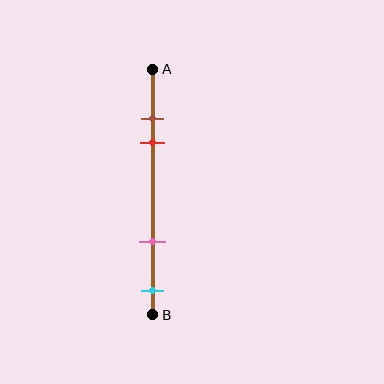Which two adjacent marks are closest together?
The brown and red marks are the closest adjacent pair.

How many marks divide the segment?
There are 4 marks dividing the segment.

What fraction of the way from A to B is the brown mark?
The brown mark is approximately 20% (0.2) of the way from A to B.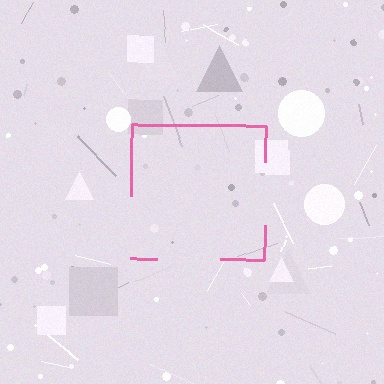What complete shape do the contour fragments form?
The contour fragments form a square.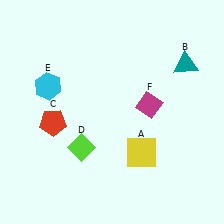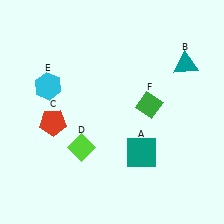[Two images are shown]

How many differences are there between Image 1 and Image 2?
There are 2 differences between the two images.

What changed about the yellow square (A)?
In Image 1, A is yellow. In Image 2, it changed to teal.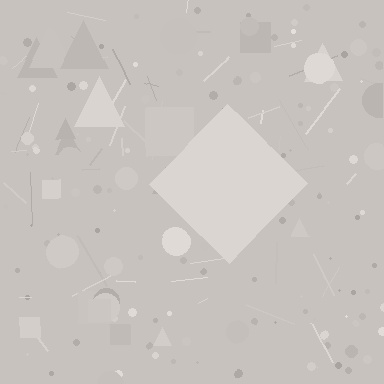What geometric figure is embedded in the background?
A diamond is embedded in the background.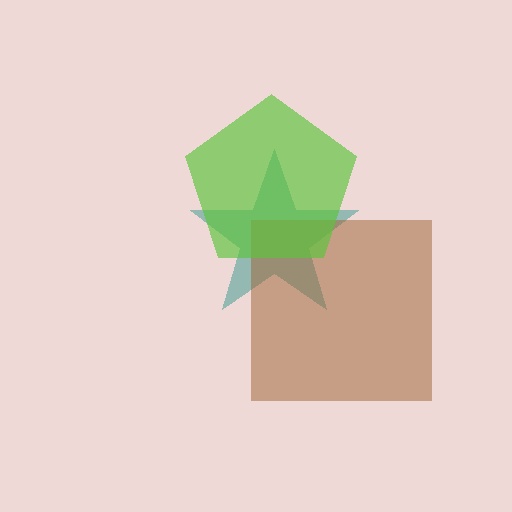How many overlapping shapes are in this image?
There are 3 overlapping shapes in the image.